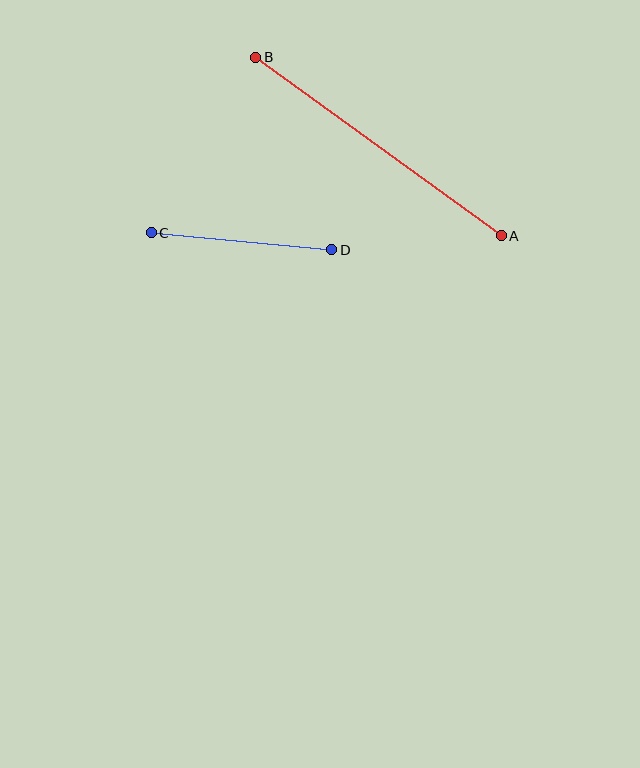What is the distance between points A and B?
The distance is approximately 303 pixels.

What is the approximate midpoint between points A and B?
The midpoint is at approximately (378, 146) pixels.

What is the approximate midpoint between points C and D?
The midpoint is at approximately (242, 241) pixels.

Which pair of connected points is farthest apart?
Points A and B are farthest apart.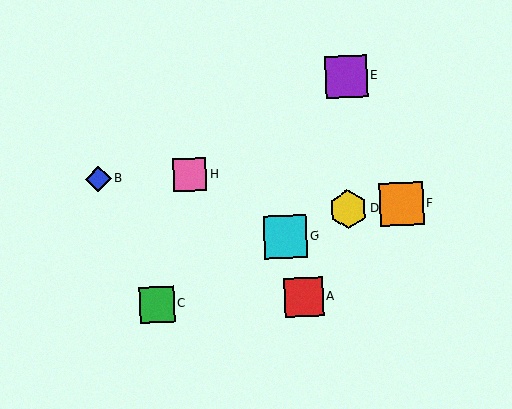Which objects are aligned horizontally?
Objects B, H are aligned horizontally.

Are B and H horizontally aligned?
Yes, both are at y≈179.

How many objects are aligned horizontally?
2 objects (B, H) are aligned horizontally.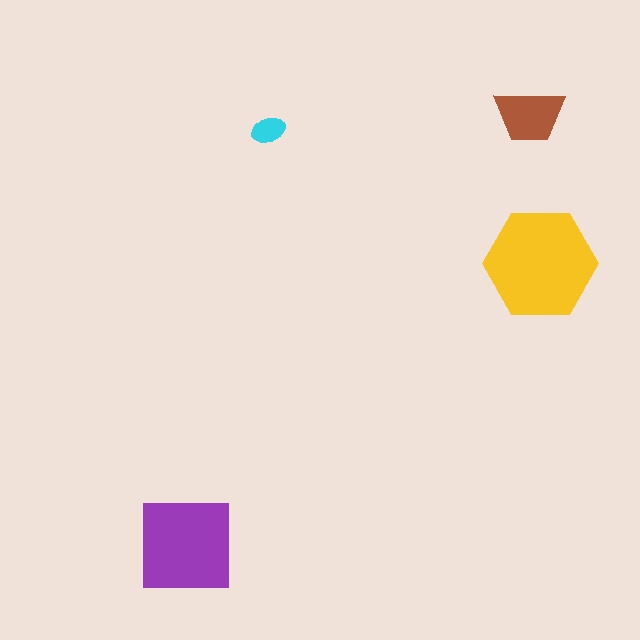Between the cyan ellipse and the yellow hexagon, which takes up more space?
The yellow hexagon.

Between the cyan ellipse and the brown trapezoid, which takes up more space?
The brown trapezoid.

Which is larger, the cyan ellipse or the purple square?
The purple square.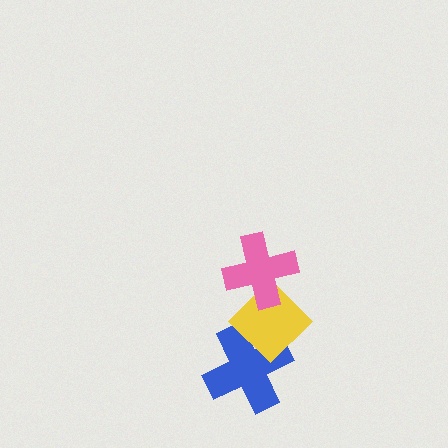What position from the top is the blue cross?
The blue cross is 3rd from the top.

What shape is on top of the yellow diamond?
The pink cross is on top of the yellow diamond.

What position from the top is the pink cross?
The pink cross is 1st from the top.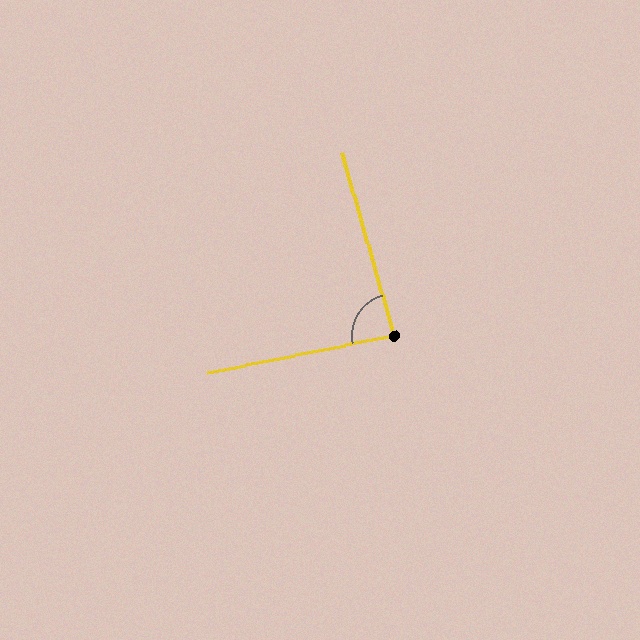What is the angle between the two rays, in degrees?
Approximately 85 degrees.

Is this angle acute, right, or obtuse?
It is approximately a right angle.